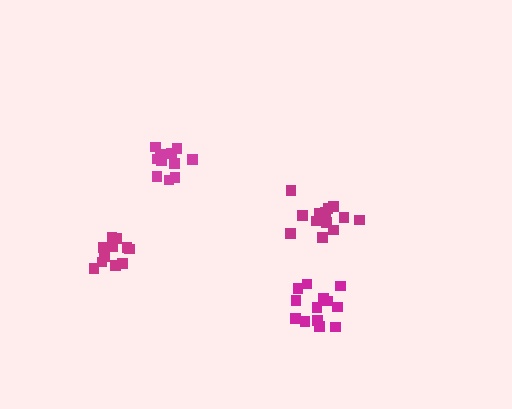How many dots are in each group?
Group 1: 13 dots, Group 2: 12 dots, Group 3: 12 dots, Group 4: 13 dots (50 total).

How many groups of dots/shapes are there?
There are 4 groups.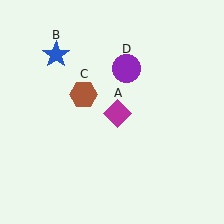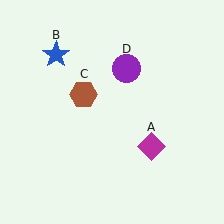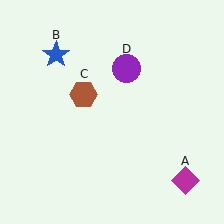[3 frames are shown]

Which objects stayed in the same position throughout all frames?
Blue star (object B) and brown hexagon (object C) and purple circle (object D) remained stationary.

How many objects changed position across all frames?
1 object changed position: magenta diamond (object A).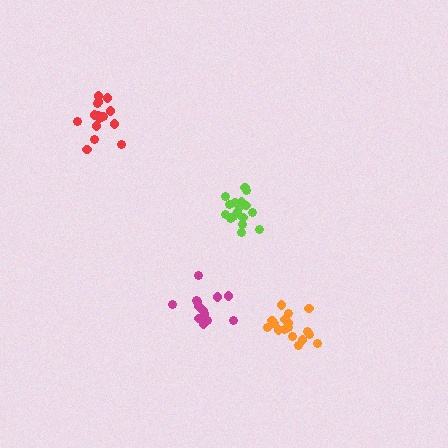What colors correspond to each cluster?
The clusters are colored: lime, orange, red, magenta.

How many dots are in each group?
Group 1: 17 dots, Group 2: 17 dots, Group 3: 15 dots, Group 4: 15 dots (64 total).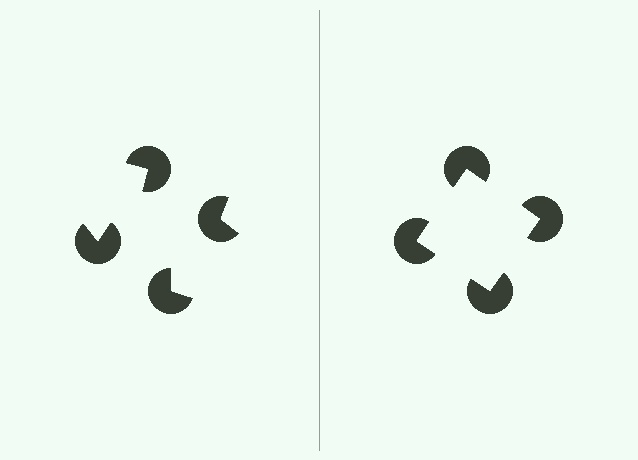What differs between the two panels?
The pac-man discs are positioned identically on both sides; only the wedge orientations differ. On the right they align to a square; on the left they are misaligned.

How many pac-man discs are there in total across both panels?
8 — 4 on each side.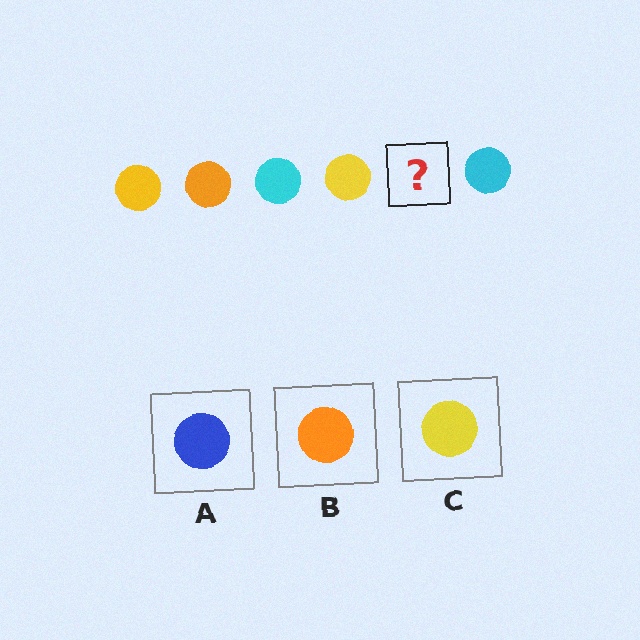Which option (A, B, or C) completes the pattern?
B.